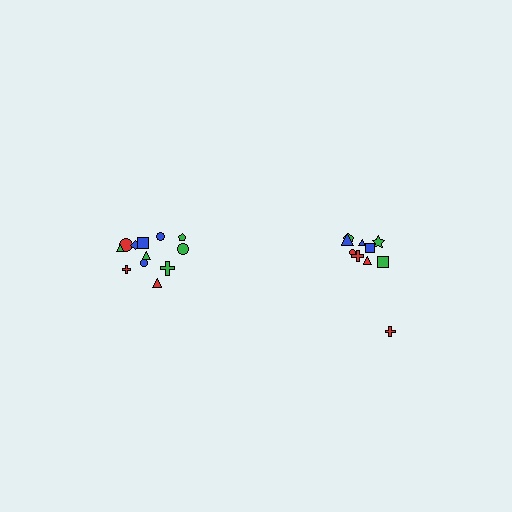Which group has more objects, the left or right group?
The left group.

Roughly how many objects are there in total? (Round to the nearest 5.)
Roughly 20 objects in total.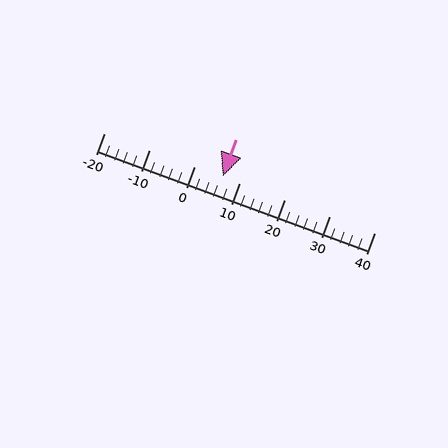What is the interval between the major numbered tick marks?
The major tick marks are spaced 10 units apart.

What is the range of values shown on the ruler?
The ruler shows values from -20 to 40.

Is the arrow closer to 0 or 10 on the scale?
The arrow is closer to 10.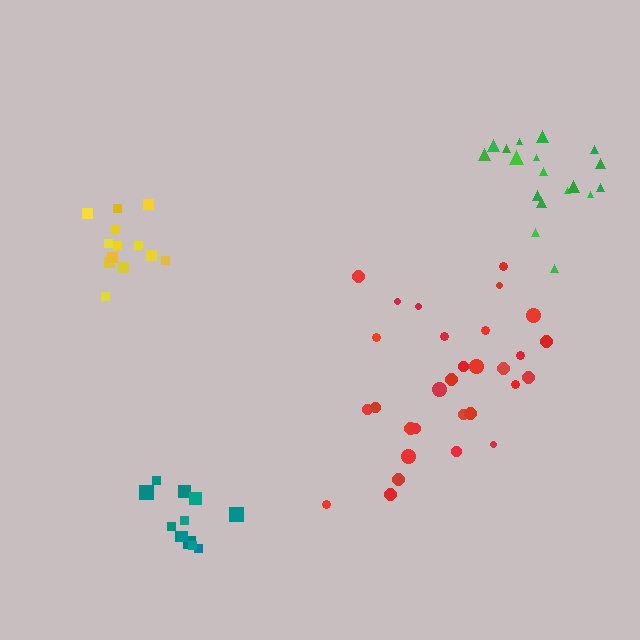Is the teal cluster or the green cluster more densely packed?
Teal.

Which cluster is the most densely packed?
Yellow.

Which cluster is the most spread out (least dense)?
Red.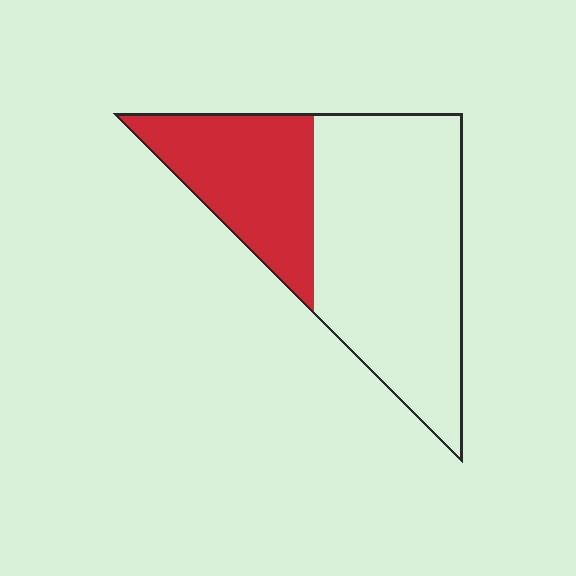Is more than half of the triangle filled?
No.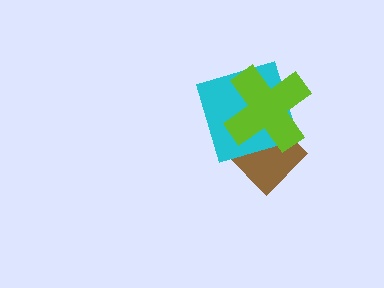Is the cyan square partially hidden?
Yes, it is partially covered by another shape.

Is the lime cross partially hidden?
No, no other shape covers it.